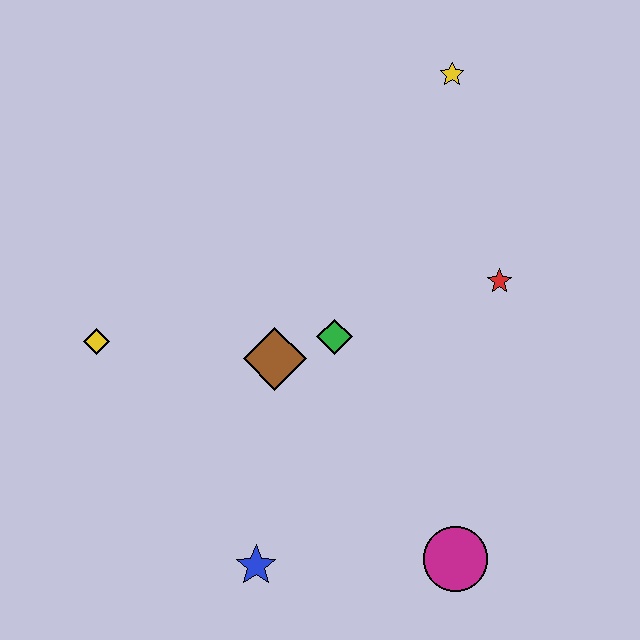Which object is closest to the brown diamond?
The green diamond is closest to the brown diamond.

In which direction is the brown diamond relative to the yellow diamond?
The brown diamond is to the right of the yellow diamond.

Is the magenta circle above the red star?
No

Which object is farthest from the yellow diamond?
The yellow star is farthest from the yellow diamond.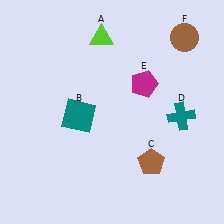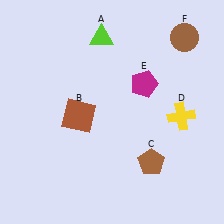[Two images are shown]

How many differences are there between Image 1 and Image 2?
There are 2 differences between the two images.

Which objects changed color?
B changed from teal to brown. D changed from teal to yellow.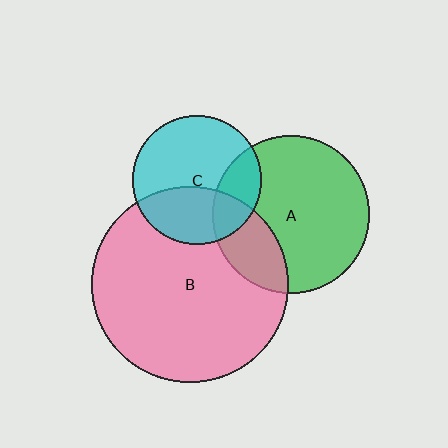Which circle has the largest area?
Circle B (pink).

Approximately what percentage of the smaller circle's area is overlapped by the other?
Approximately 25%.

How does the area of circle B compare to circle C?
Approximately 2.3 times.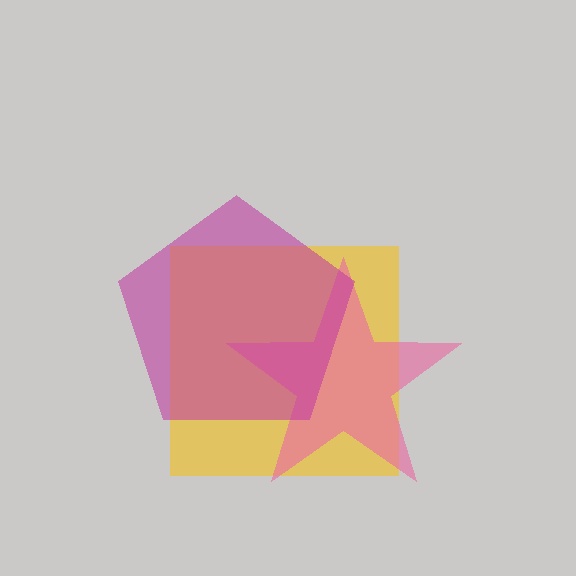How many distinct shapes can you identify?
There are 3 distinct shapes: a yellow square, a pink star, a magenta pentagon.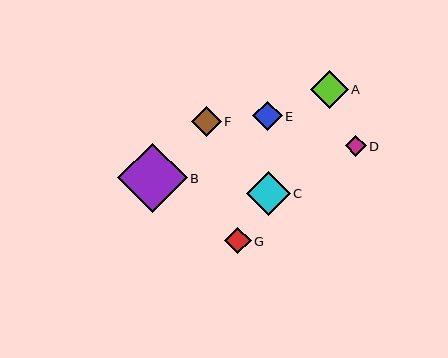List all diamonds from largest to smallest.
From largest to smallest: B, C, A, F, E, G, D.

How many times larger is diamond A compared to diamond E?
Diamond A is approximately 1.3 times the size of diamond E.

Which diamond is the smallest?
Diamond D is the smallest with a size of approximately 21 pixels.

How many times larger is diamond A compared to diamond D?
Diamond A is approximately 1.8 times the size of diamond D.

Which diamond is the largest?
Diamond B is the largest with a size of approximately 70 pixels.